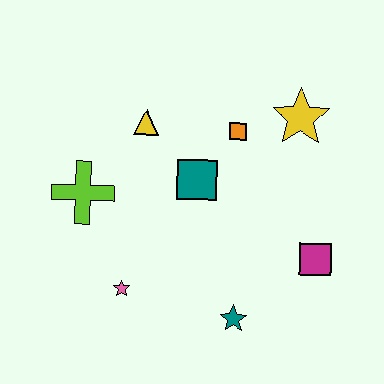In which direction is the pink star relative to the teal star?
The pink star is to the left of the teal star.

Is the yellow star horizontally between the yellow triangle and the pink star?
No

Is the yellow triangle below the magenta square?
No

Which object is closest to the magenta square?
The teal star is closest to the magenta square.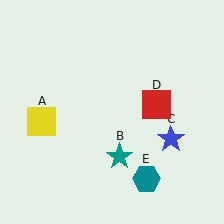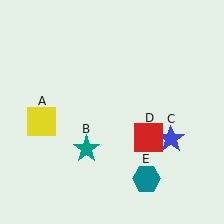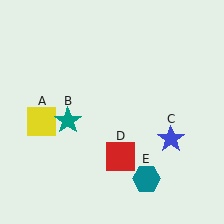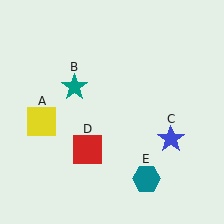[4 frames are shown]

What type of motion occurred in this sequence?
The teal star (object B), red square (object D) rotated clockwise around the center of the scene.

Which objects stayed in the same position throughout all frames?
Yellow square (object A) and blue star (object C) and teal hexagon (object E) remained stationary.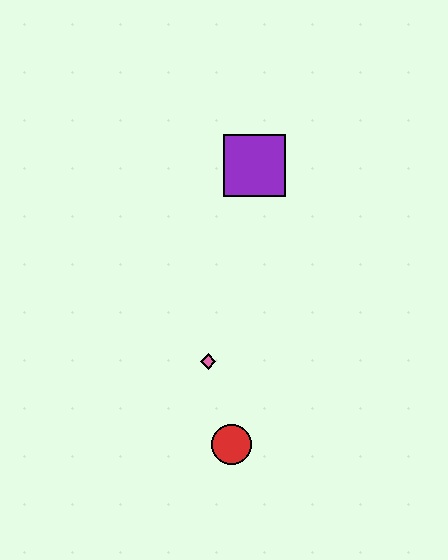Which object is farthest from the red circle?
The purple square is farthest from the red circle.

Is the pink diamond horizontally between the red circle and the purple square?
No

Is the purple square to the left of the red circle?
No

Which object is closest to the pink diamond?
The red circle is closest to the pink diamond.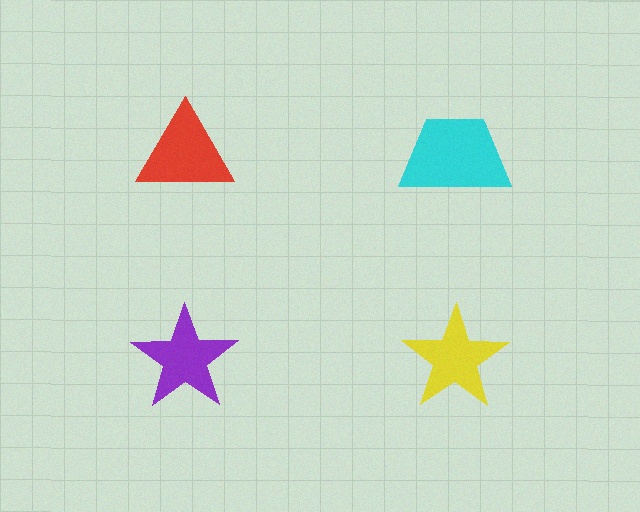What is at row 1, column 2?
A cyan trapezoid.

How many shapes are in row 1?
2 shapes.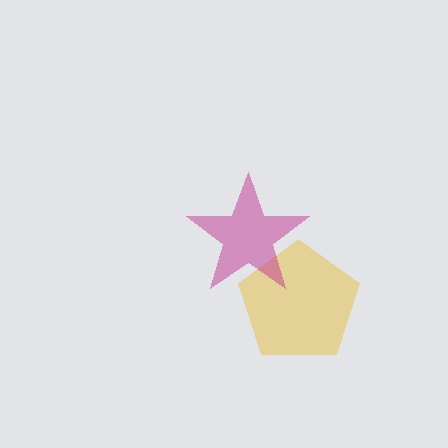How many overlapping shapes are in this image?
There are 2 overlapping shapes in the image.